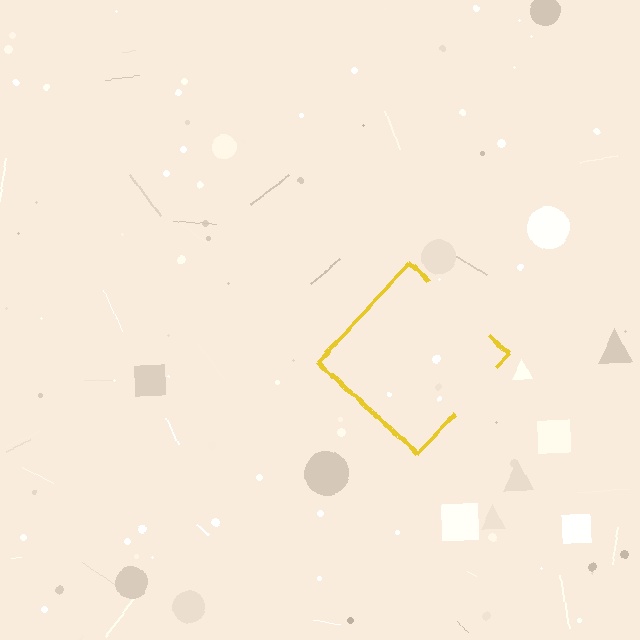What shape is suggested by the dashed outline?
The dashed outline suggests a diamond.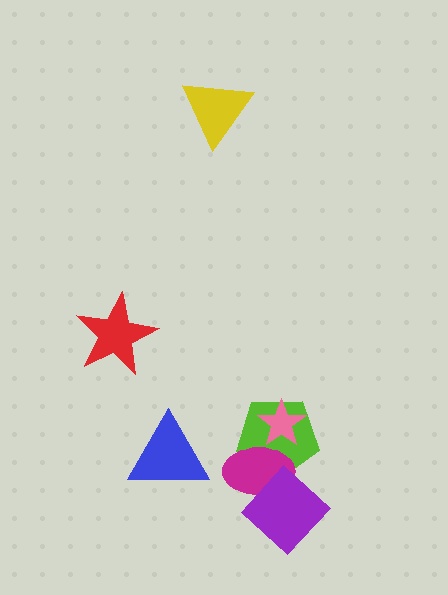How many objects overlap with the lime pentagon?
3 objects overlap with the lime pentagon.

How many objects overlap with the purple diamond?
2 objects overlap with the purple diamond.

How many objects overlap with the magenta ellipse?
3 objects overlap with the magenta ellipse.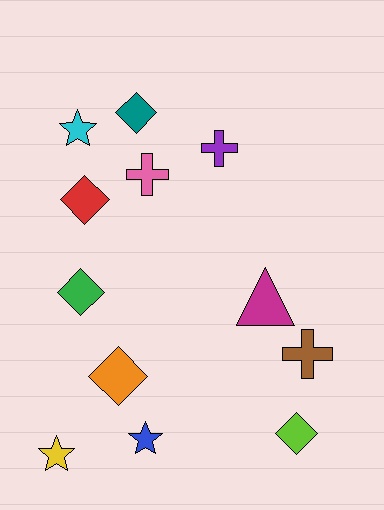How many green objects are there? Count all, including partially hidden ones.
There is 1 green object.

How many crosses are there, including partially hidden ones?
There are 3 crosses.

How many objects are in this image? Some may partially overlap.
There are 12 objects.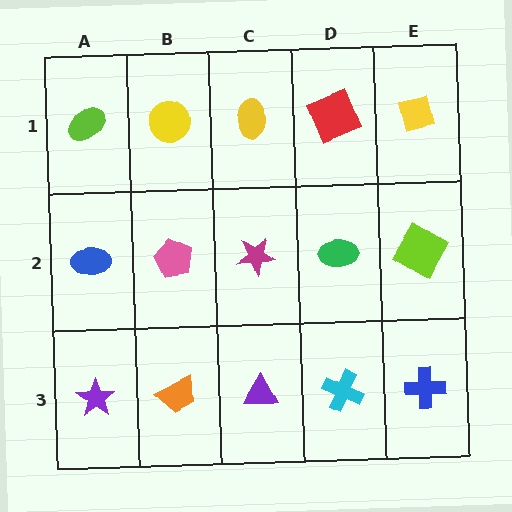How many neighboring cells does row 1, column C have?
3.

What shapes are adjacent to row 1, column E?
A lime diamond (row 2, column E), a red square (row 1, column D).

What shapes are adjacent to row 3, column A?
A blue ellipse (row 2, column A), an orange trapezoid (row 3, column B).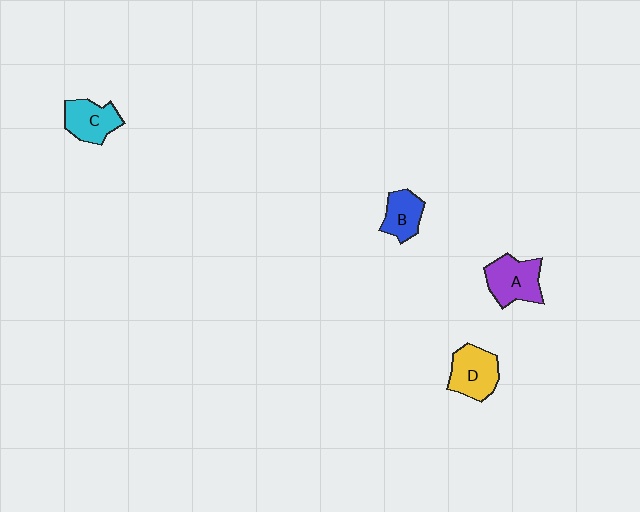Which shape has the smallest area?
Shape B (blue).